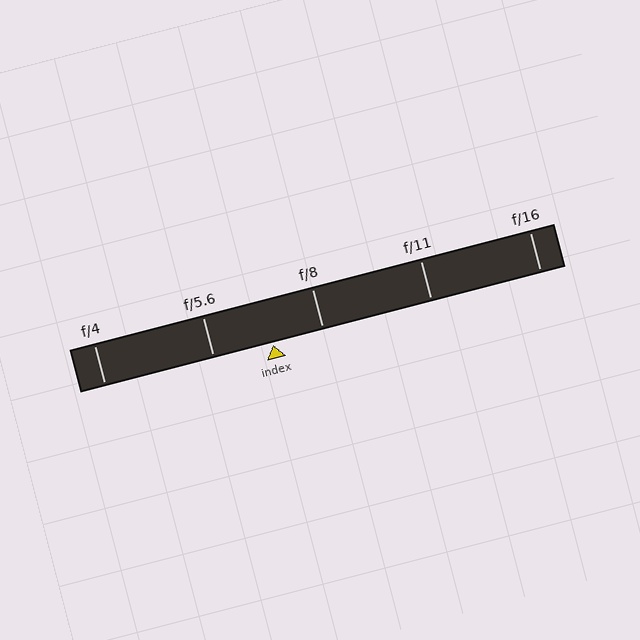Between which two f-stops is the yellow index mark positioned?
The index mark is between f/5.6 and f/8.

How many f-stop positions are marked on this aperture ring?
There are 5 f-stop positions marked.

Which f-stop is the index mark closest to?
The index mark is closest to f/8.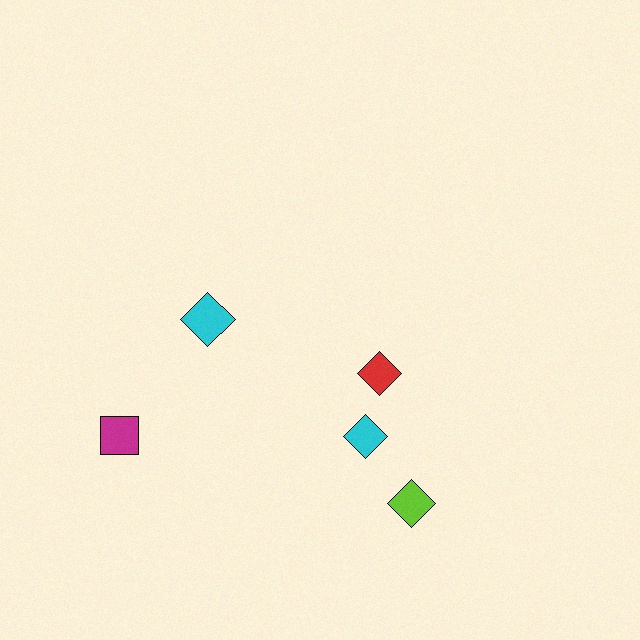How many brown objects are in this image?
There are no brown objects.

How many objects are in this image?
There are 5 objects.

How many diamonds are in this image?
There are 4 diamonds.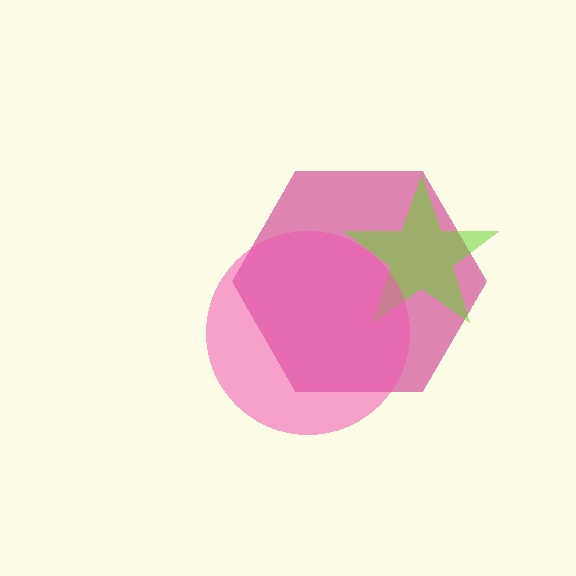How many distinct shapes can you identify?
There are 3 distinct shapes: a magenta hexagon, a lime star, a pink circle.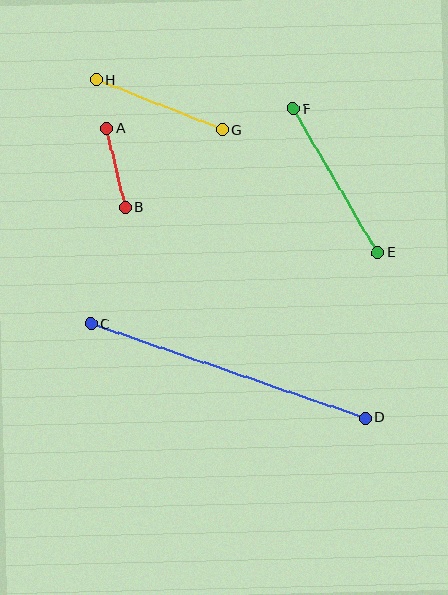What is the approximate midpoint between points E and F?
The midpoint is at approximately (335, 181) pixels.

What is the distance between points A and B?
The distance is approximately 81 pixels.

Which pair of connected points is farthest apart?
Points C and D are farthest apart.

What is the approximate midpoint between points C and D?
The midpoint is at approximately (228, 371) pixels.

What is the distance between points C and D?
The distance is approximately 290 pixels.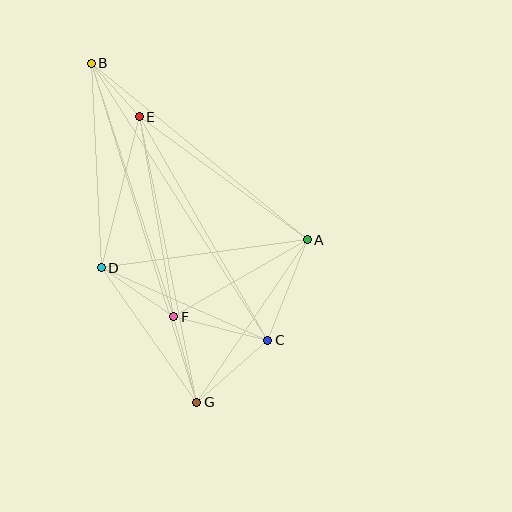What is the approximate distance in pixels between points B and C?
The distance between B and C is approximately 328 pixels.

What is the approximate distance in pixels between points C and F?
The distance between C and F is approximately 97 pixels.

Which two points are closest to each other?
Points B and E are closest to each other.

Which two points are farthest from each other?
Points B and G are farthest from each other.